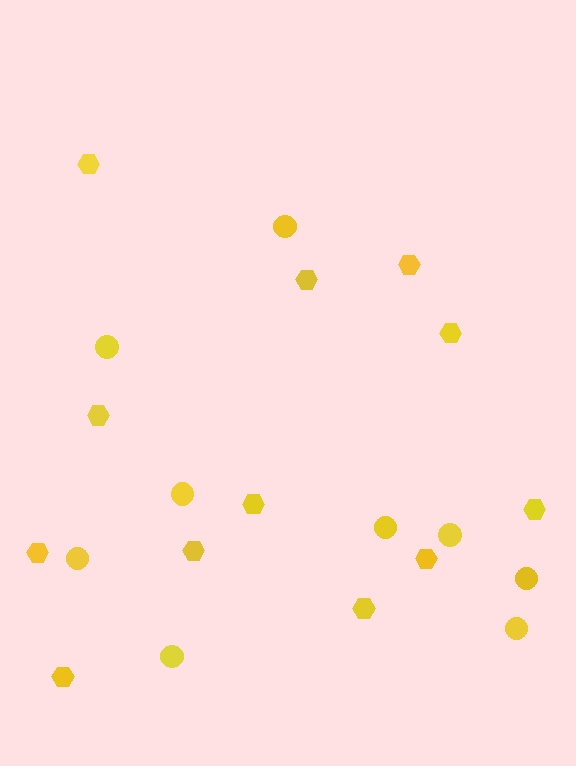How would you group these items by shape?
There are 2 groups: one group of hexagons (12) and one group of circles (9).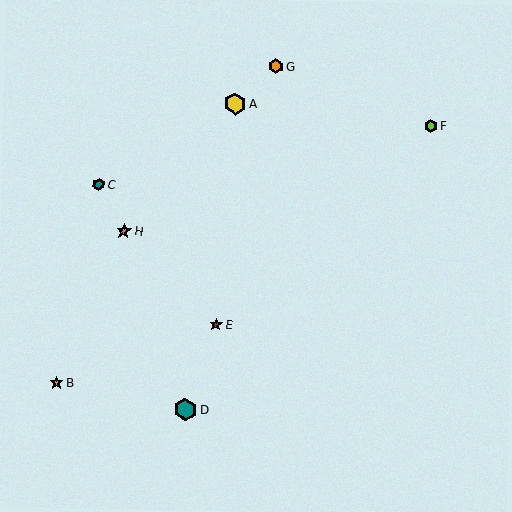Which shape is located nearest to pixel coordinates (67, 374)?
The orange star (labeled B) at (57, 383) is nearest to that location.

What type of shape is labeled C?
Shape C is a teal hexagon.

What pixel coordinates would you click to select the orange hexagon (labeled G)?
Click at (276, 66) to select the orange hexagon G.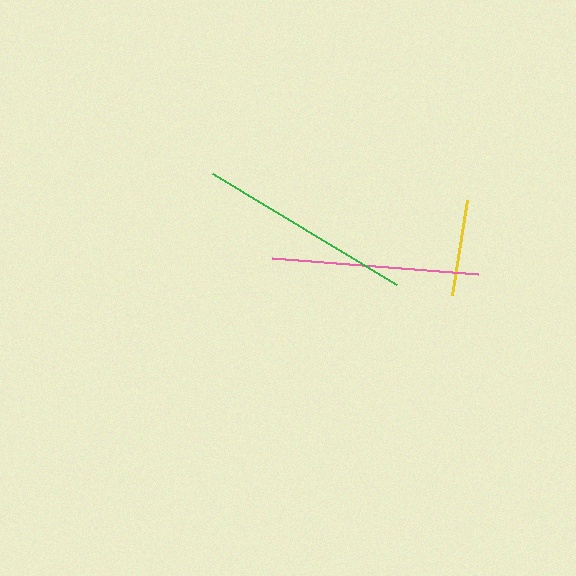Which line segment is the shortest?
The yellow line is the shortest at approximately 96 pixels.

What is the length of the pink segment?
The pink segment is approximately 206 pixels long.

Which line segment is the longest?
The green line is the longest at approximately 215 pixels.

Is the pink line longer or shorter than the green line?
The green line is longer than the pink line.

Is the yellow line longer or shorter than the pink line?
The pink line is longer than the yellow line.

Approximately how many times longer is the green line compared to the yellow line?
The green line is approximately 2.2 times the length of the yellow line.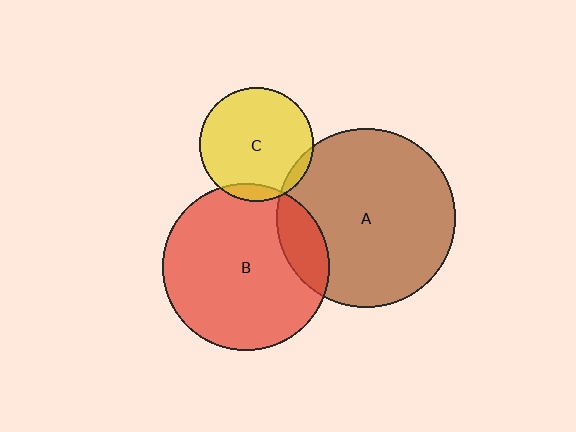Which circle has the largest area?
Circle A (brown).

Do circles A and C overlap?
Yes.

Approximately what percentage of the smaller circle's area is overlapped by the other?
Approximately 5%.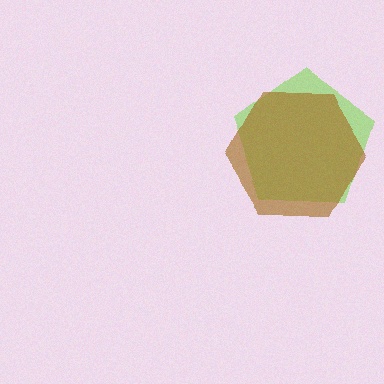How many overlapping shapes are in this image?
There are 2 overlapping shapes in the image.